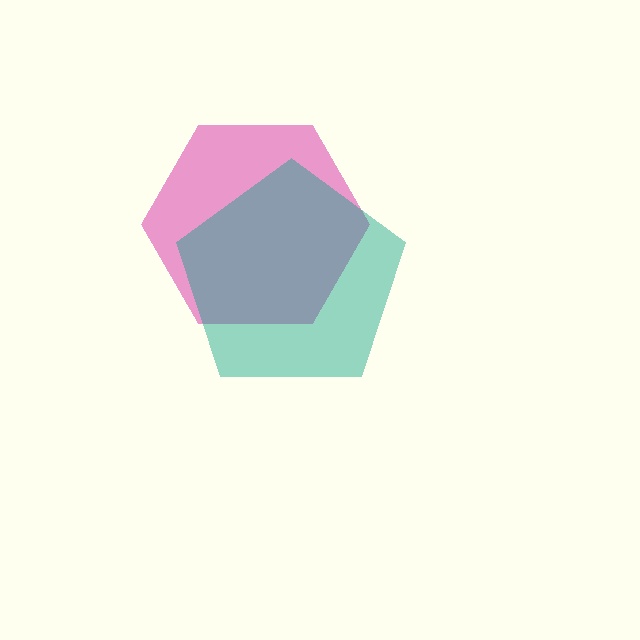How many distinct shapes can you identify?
There are 2 distinct shapes: a magenta hexagon, a teal pentagon.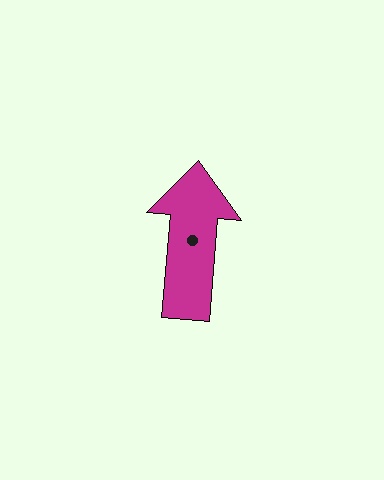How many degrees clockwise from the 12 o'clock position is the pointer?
Approximately 5 degrees.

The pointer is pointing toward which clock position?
Roughly 12 o'clock.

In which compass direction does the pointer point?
North.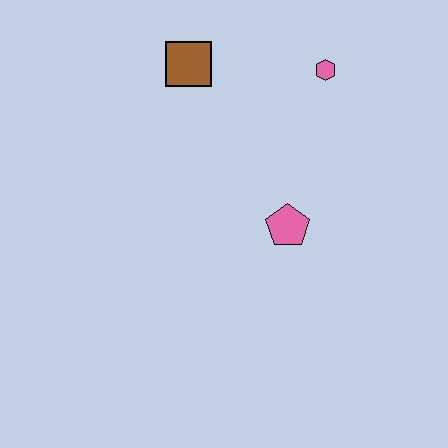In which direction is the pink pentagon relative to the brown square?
The pink pentagon is below the brown square.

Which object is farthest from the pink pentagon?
The brown square is farthest from the pink pentagon.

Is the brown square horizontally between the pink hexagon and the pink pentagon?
No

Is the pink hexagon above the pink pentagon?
Yes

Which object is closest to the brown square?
The pink hexagon is closest to the brown square.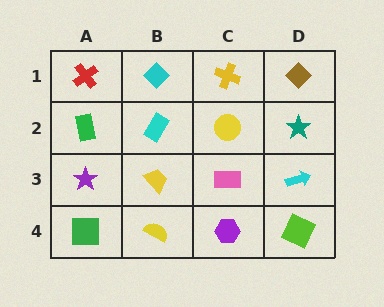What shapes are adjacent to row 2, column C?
A yellow cross (row 1, column C), a pink rectangle (row 3, column C), a cyan rectangle (row 2, column B), a teal star (row 2, column D).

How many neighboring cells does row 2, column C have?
4.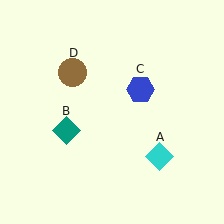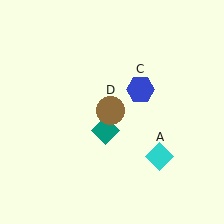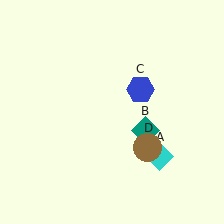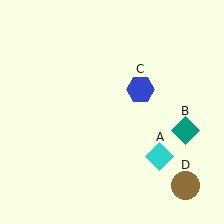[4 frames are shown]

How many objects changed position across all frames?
2 objects changed position: teal diamond (object B), brown circle (object D).